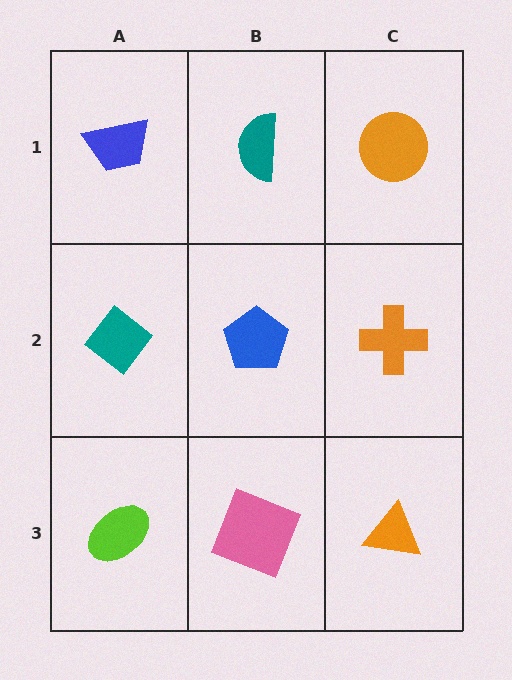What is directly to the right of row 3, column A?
A pink square.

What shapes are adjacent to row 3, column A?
A teal diamond (row 2, column A), a pink square (row 3, column B).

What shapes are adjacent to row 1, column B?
A blue pentagon (row 2, column B), a blue trapezoid (row 1, column A), an orange circle (row 1, column C).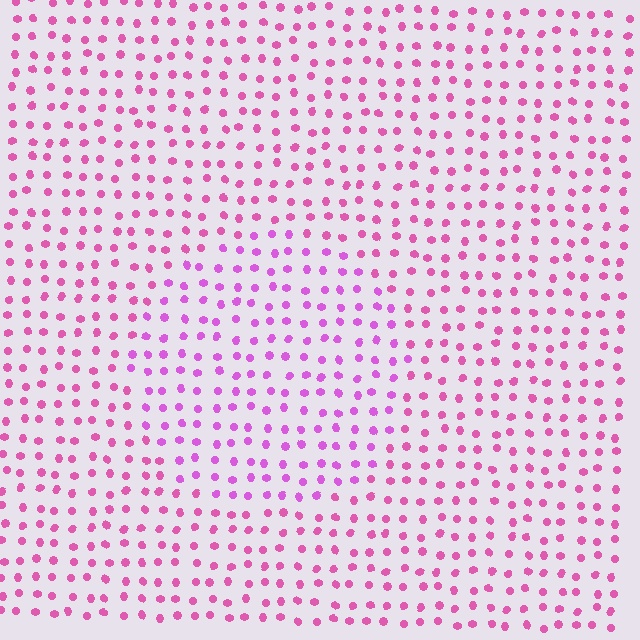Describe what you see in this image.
The image is filled with small pink elements in a uniform arrangement. A circle-shaped region is visible where the elements are tinted to a slightly different hue, forming a subtle color boundary.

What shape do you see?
I see a circle.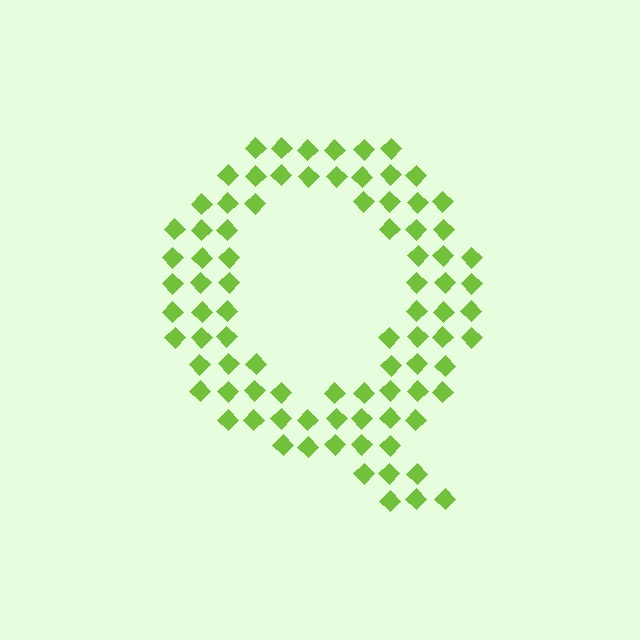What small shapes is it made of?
It is made of small diamonds.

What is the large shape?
The large shape is the letter Q.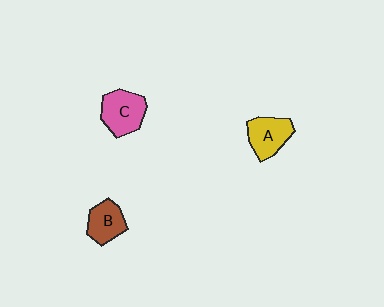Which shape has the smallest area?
Shape B (brown).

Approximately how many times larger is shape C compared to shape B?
Approximately 1.3 times.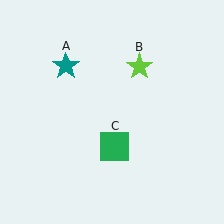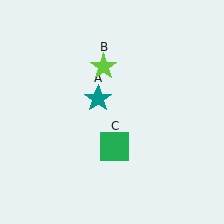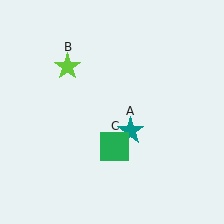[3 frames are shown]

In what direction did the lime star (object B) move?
The lime star (object B) moved left.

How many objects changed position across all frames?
2 objects changed position: teal star (object A), lime star (object B).